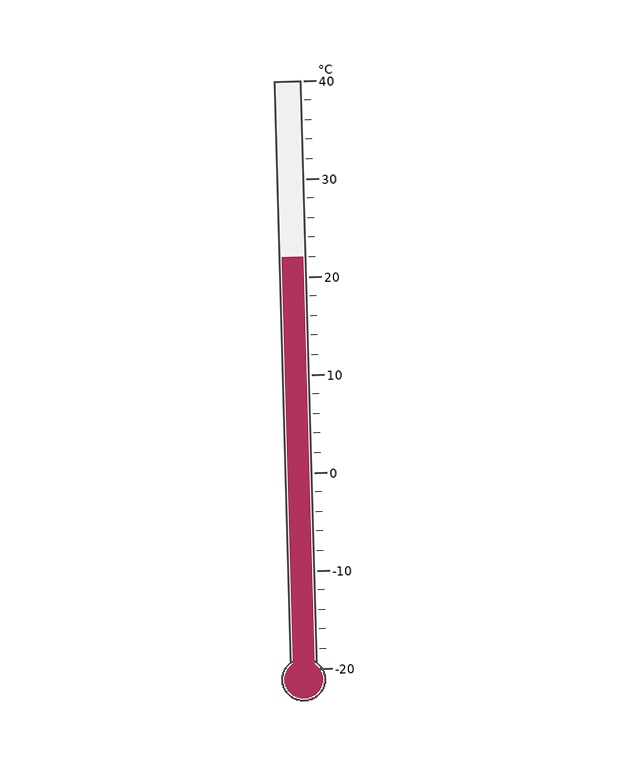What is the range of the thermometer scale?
The thermometer scale ranges from -20°C to 40°C.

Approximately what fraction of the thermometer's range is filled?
The thermometer is filled to approximately 70% of its range.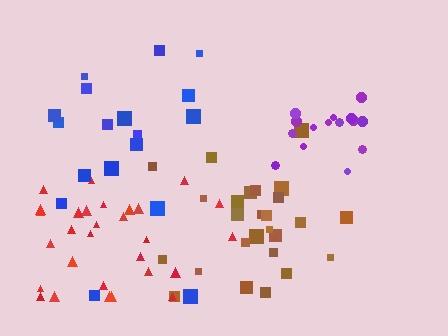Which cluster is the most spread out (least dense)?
Blue.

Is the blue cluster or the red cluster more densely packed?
Red.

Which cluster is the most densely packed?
Purple.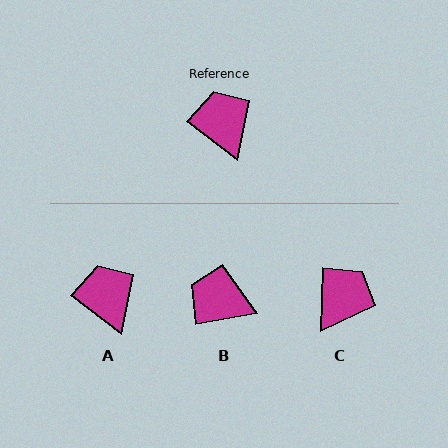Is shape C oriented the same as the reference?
No, it is off by about 54 degrees.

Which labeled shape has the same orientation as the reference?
A.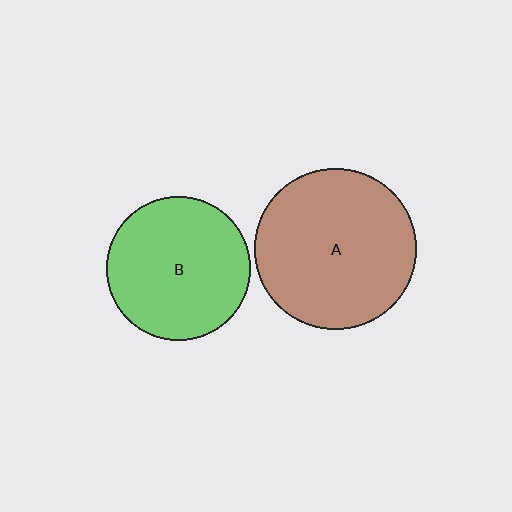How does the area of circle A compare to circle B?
Approximately 1.3 times.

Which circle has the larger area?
Circle A (brown).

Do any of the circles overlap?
No, none of the circles overlap.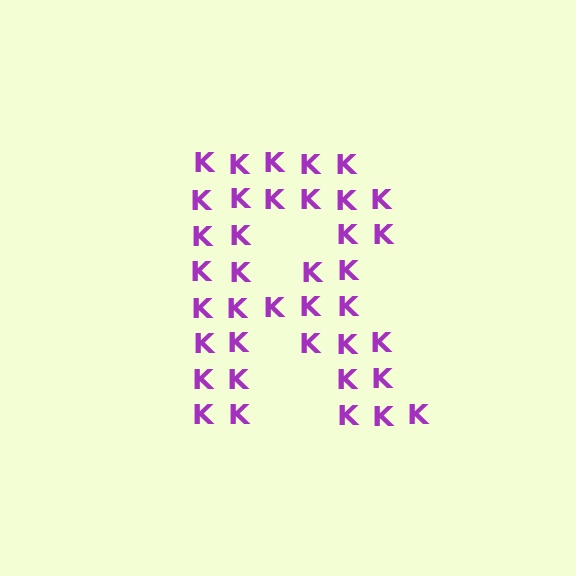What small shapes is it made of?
It is made of small letter K's.